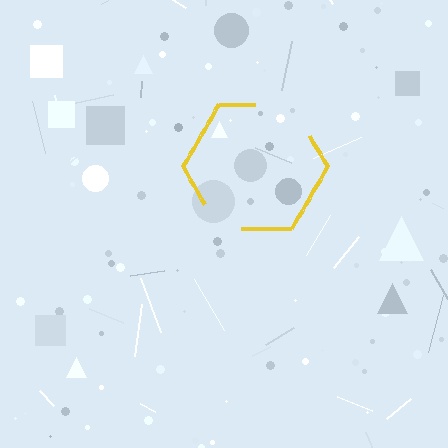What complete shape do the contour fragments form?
The contour fragments form a hexagon.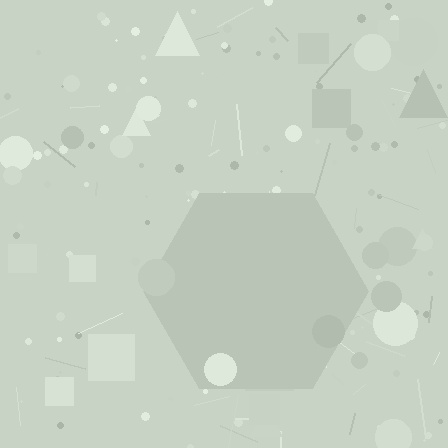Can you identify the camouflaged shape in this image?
The camouflaged shape is a hexagon.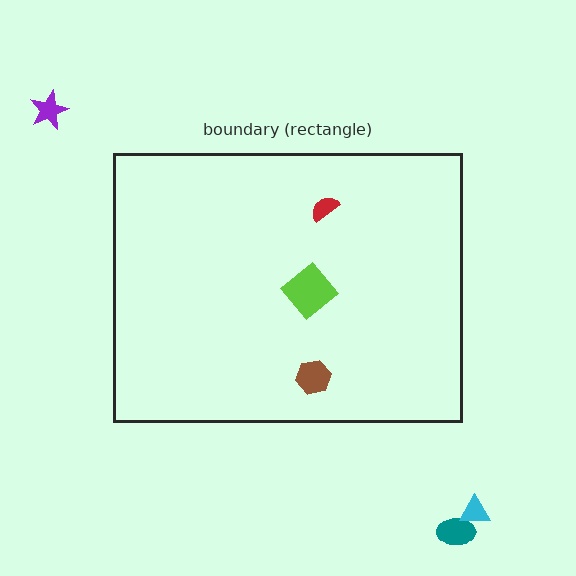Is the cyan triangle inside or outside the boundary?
Outside.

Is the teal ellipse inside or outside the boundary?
Outside.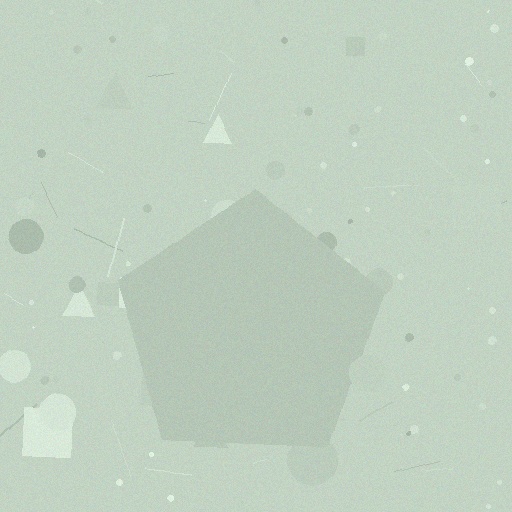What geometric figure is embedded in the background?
A pentagon is embedded in the background.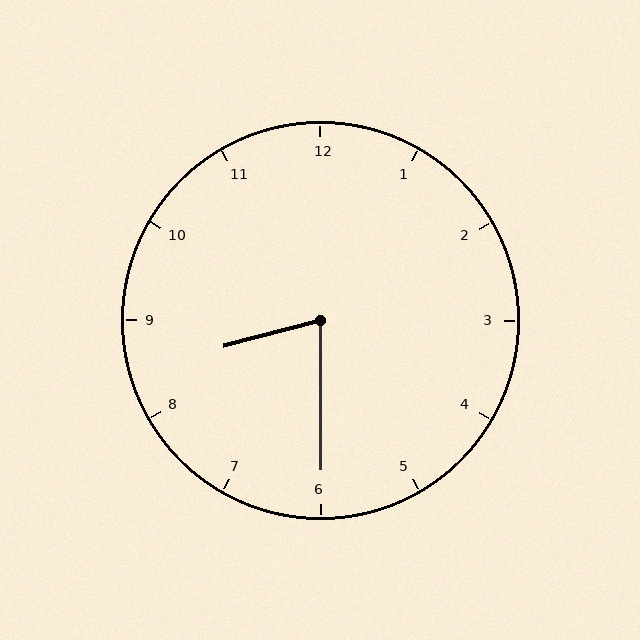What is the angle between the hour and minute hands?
Approximately 75 degrees.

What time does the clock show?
8:30.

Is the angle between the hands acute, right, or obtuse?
It is acute.